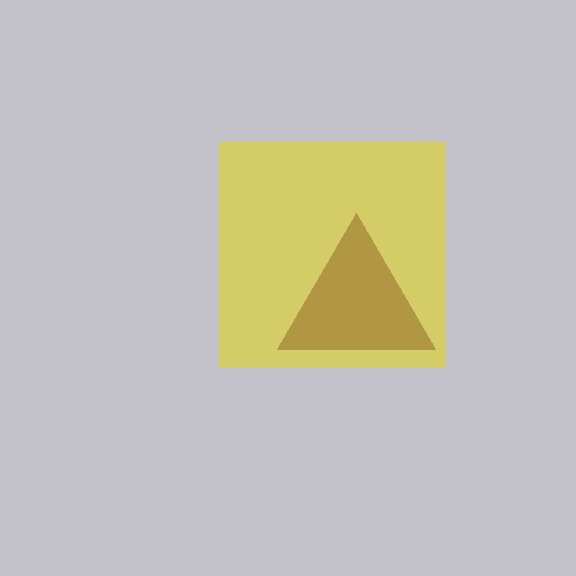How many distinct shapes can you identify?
There are 2 distinct shapes: a yellow square, a brown triangle.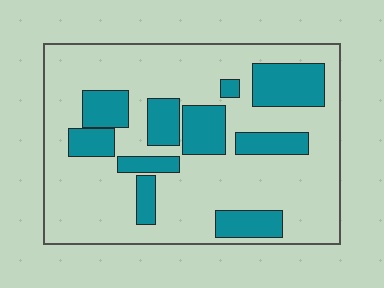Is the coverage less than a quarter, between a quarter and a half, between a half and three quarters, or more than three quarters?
Between a quarter and a half.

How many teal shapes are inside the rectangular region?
10.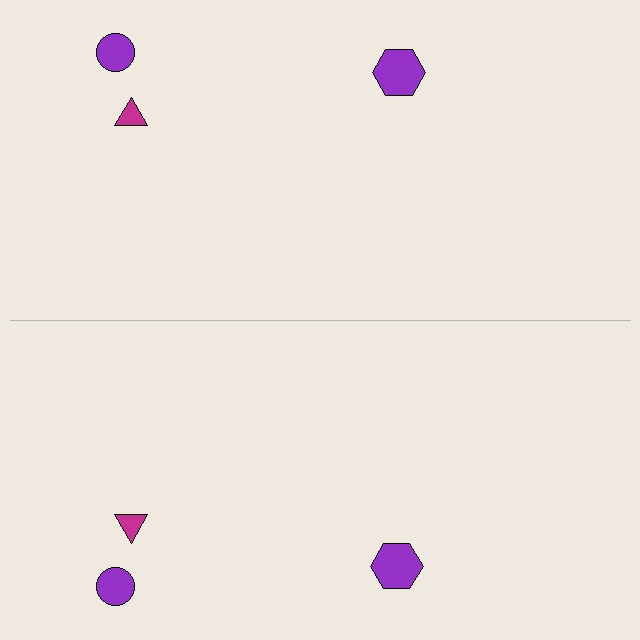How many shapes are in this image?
There are 6 shapes in this image.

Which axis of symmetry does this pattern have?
The pattern has a horizontal axis of symmetry running through the center of the image.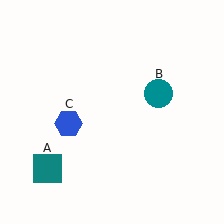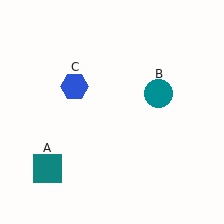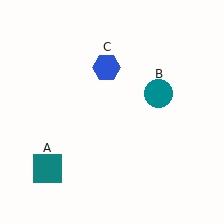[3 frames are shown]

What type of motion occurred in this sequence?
The blue hexagon (object C) rotated clockwise around the center of the scene.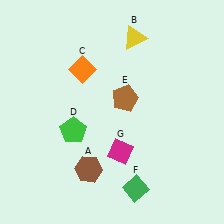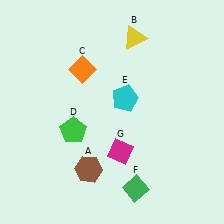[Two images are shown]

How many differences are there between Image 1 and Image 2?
There is 1 difference between the two images.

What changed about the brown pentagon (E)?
In Image 1, E is brown. In Image 2, it changed to cyan.